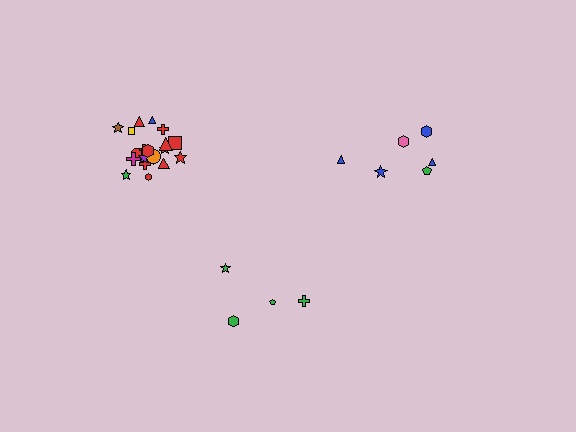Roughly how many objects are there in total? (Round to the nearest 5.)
Roughly 30 objects in total.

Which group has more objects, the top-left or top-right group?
The top-left group.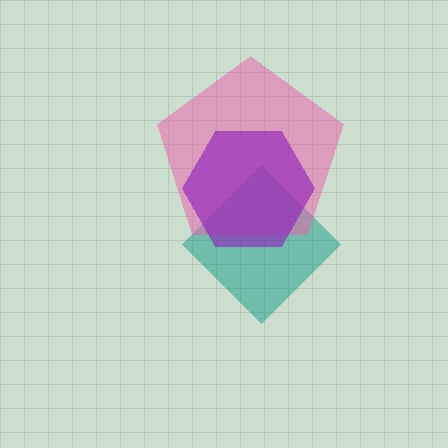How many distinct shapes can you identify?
There are 3 distinct shapes: a teal diamond, a pink pentagon, a purple hexagon.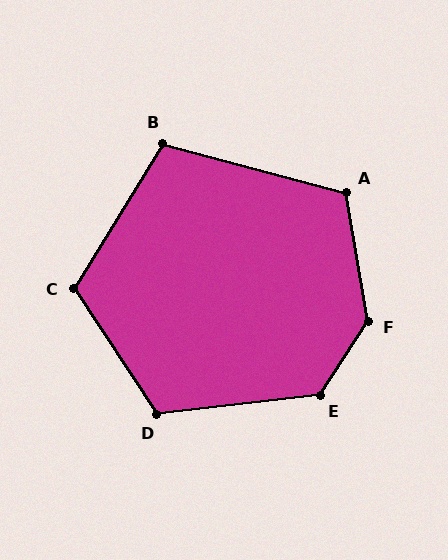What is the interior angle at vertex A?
Approximately 115 degrees (obtuse).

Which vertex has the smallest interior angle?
B, at approximately 106 degrees.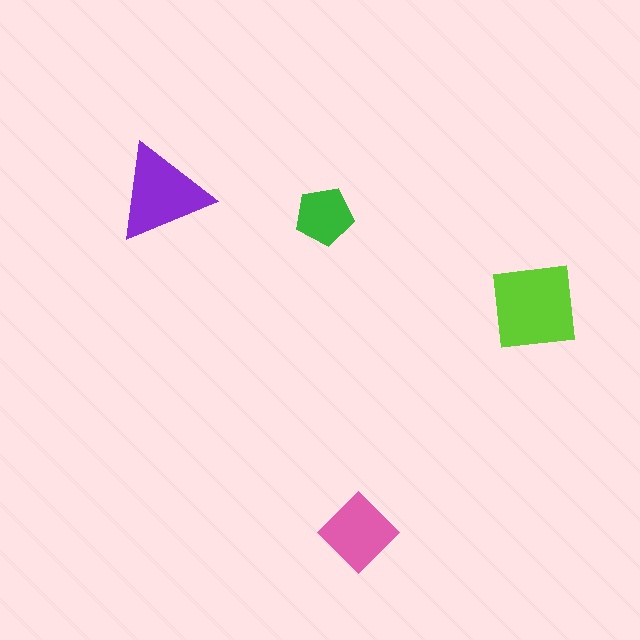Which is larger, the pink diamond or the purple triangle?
The purple triangle.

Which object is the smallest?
The green pentagon.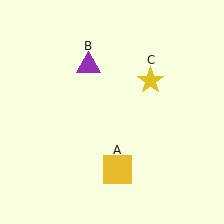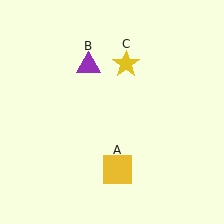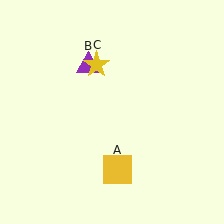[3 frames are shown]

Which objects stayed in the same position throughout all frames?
Yellow square (object A) and purple triangle (object B) remained stationary.